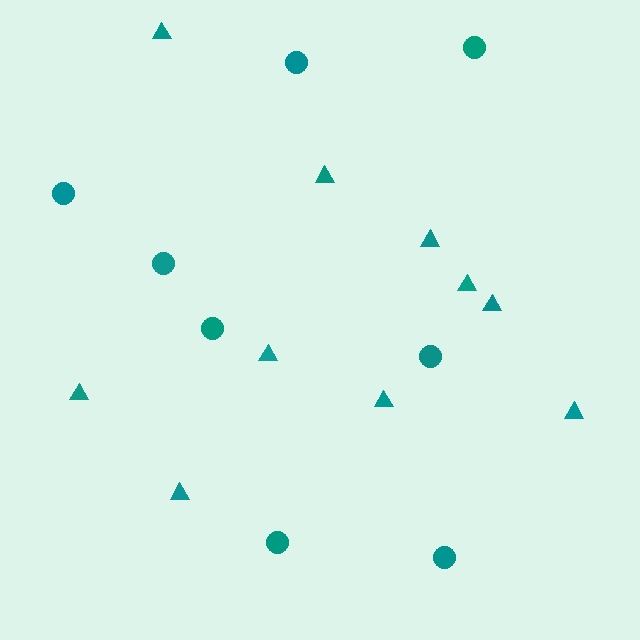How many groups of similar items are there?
There are 2 groups: one group of triangles (10) and one group of circles (8).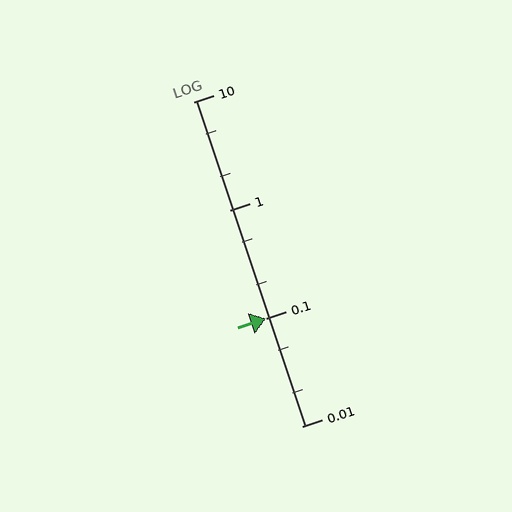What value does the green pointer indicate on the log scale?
The pointer indicates approximately 0.1.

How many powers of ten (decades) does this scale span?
The scale spans 3 decades, from 0.01 to 10.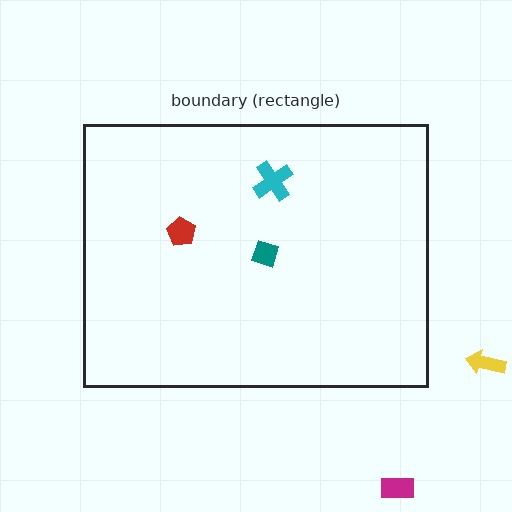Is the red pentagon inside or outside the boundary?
Inside.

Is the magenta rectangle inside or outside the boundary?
Outside.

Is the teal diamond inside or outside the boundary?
Inside.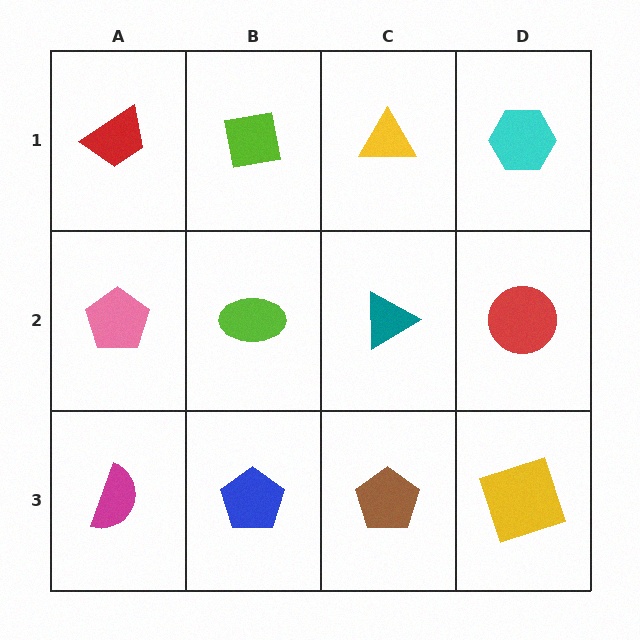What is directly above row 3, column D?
A red circle.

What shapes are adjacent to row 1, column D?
A red circle (row 2, column D), a yellow triangle (row 1, column C).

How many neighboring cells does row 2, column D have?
3.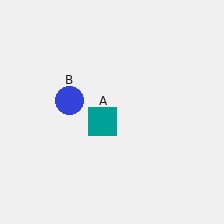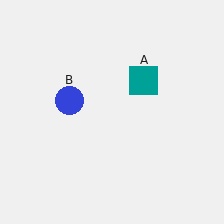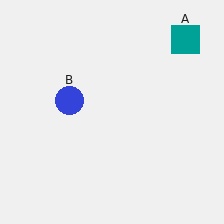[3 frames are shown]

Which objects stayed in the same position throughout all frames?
Blue circle (object B) remained stationary.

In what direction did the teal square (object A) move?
The teal square (object A) moved up and to the right.